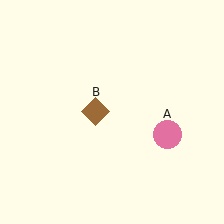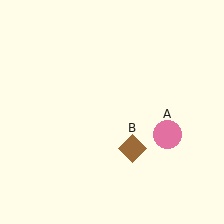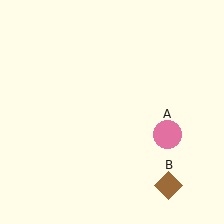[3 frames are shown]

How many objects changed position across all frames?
1 object changed position: brown diamond (object B).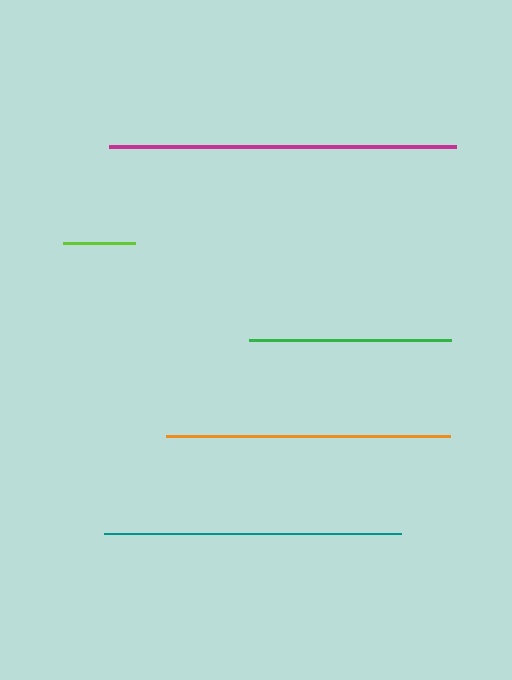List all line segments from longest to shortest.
From longest to shortest: magenta, teal, orange, green, lime.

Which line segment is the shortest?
The lime line is the shortest at approximately 72 pixels.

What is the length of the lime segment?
The lime segment is approximately 72 pixels long.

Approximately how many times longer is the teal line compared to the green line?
The teal line is approximately 1.5 times the length of the green line.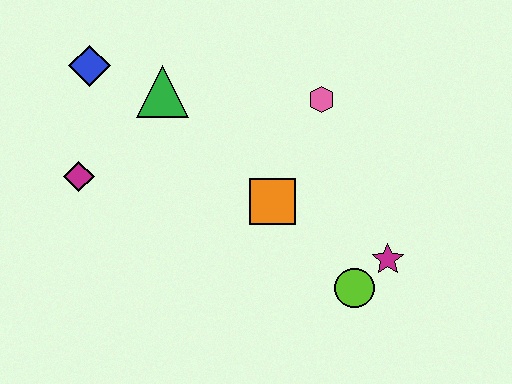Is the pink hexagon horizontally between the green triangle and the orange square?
No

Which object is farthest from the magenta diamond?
The magenta star is farthest from the magenta diamond.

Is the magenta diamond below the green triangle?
Yes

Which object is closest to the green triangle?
The blue diamond is closest to the green triangle.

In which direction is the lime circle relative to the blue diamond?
The lime circle is to the right of the blue diamond.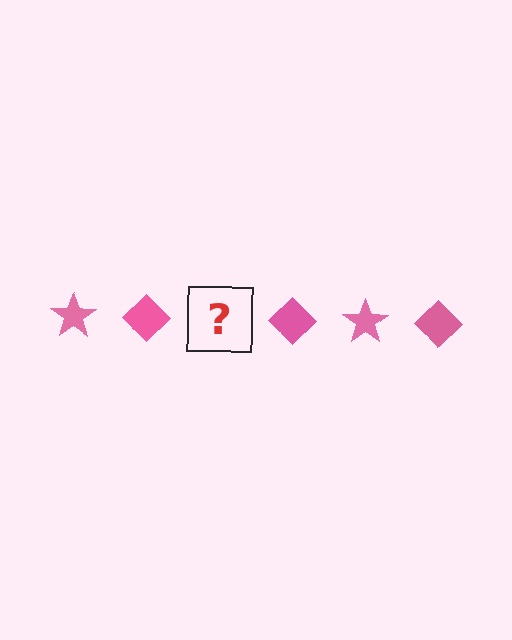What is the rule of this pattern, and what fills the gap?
The rule is that the pattern cycles through star, diamond shapes in pink. The gap should be filled with a pink star.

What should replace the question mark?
The question mark should be replaced with a pink star.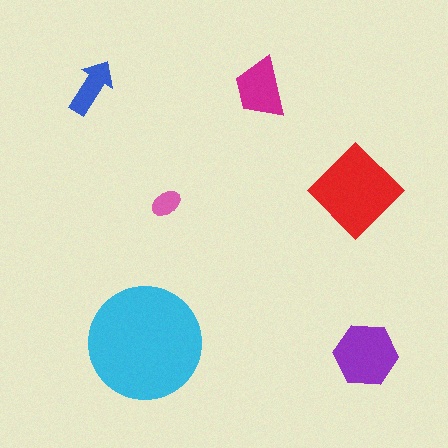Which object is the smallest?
The pink ellipse.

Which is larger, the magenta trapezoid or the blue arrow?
The magenta trapezoid.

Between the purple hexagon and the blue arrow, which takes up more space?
The purple hexagon.